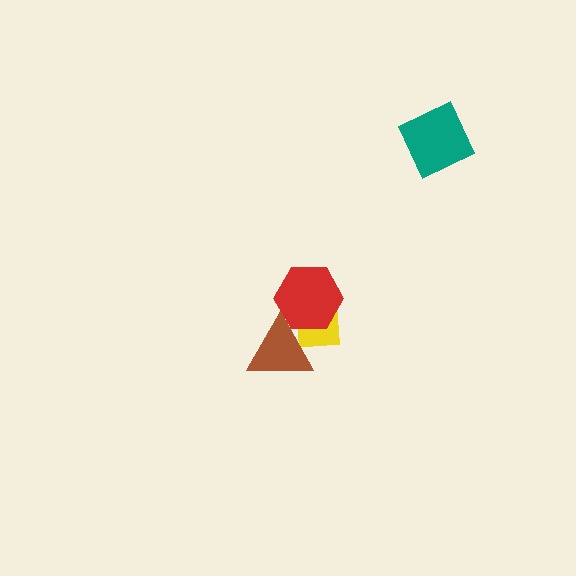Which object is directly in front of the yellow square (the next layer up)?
The red hexagon is directly in front of the yellow square.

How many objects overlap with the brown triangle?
2 objects overlap with the brown triangle.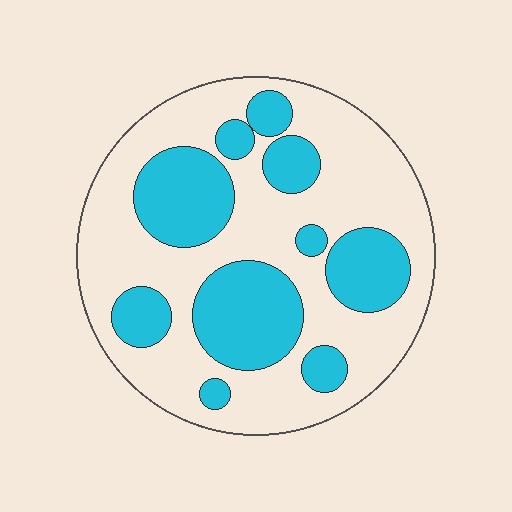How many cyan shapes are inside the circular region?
10.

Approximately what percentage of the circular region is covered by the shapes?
Approximately 35%.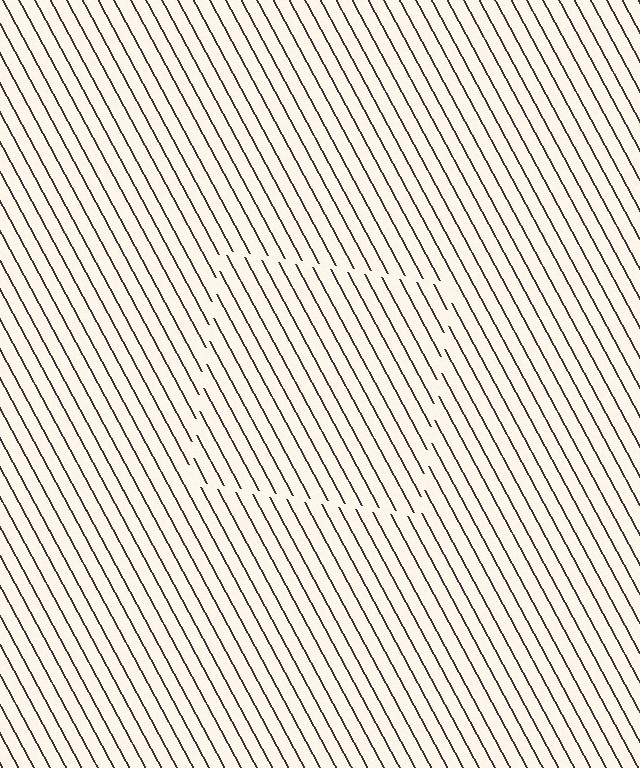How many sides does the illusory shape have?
4 sides — the line-ends trace a square.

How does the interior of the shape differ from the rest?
The interior of the shape contains the same grating, shifted by half a period — the contour is defined by the phase discontinuity where line-ends from the inner and outer gratings abut.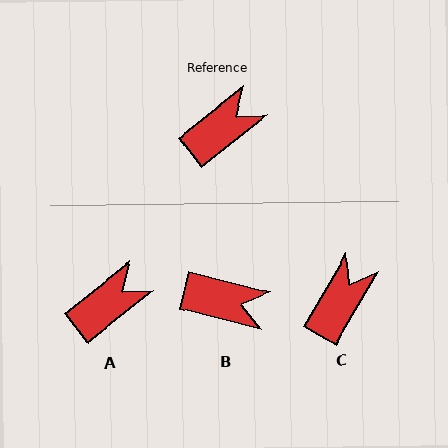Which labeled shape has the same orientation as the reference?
A.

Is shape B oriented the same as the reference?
No, it is off by about 52 degrees.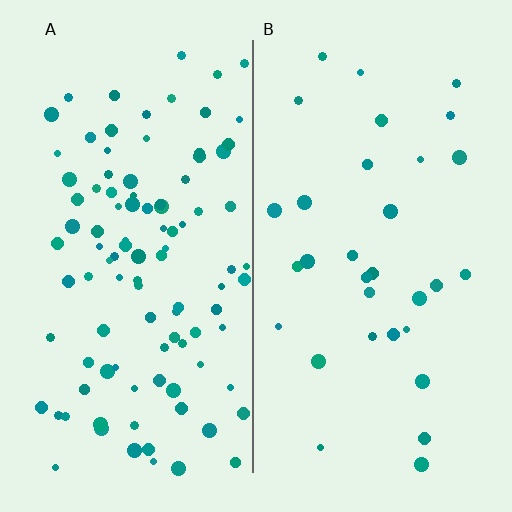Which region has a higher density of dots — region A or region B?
A (the left).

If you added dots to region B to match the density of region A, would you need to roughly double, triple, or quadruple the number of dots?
Approximately triple.